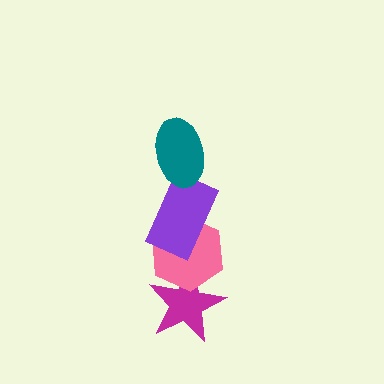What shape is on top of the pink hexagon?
The purple rectangle is on top of the pink hexagon.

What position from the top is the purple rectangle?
The purple rectangle is 2nd from the top.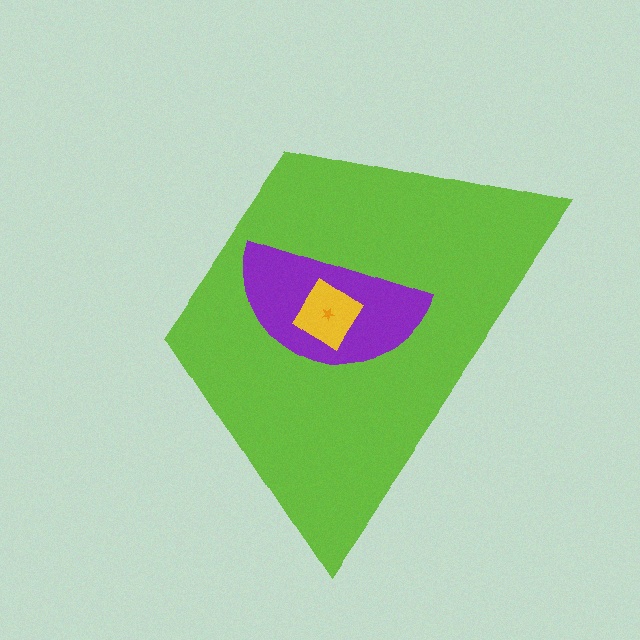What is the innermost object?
The orange star.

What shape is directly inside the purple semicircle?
The yellow diamond.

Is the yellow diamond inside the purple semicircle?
Yes.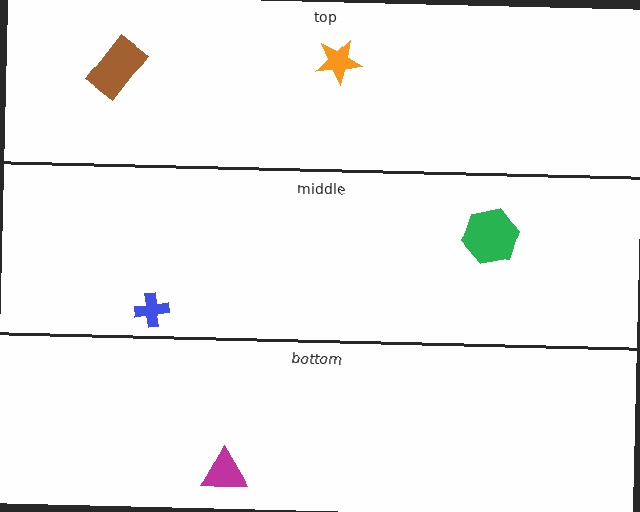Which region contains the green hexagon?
The middle region.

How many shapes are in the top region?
2.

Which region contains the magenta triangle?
The bottom region.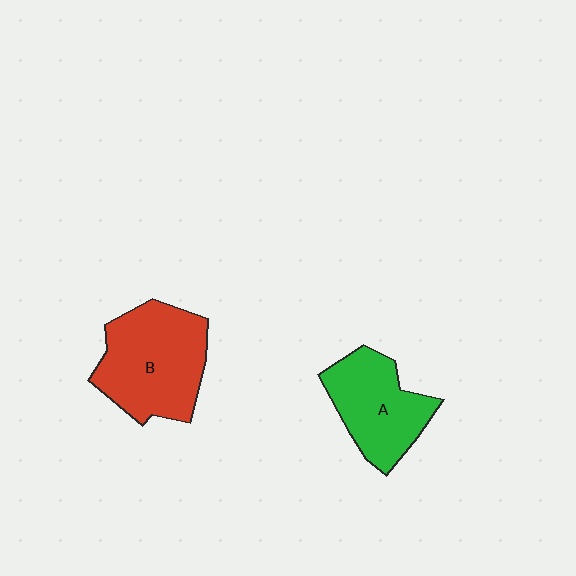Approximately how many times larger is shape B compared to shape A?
Approximately 1.3 times.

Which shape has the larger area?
Shape B (red).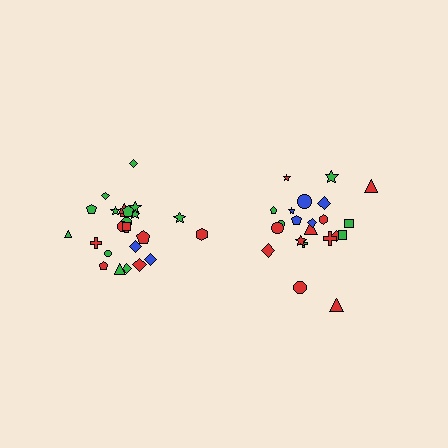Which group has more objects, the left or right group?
The left group.